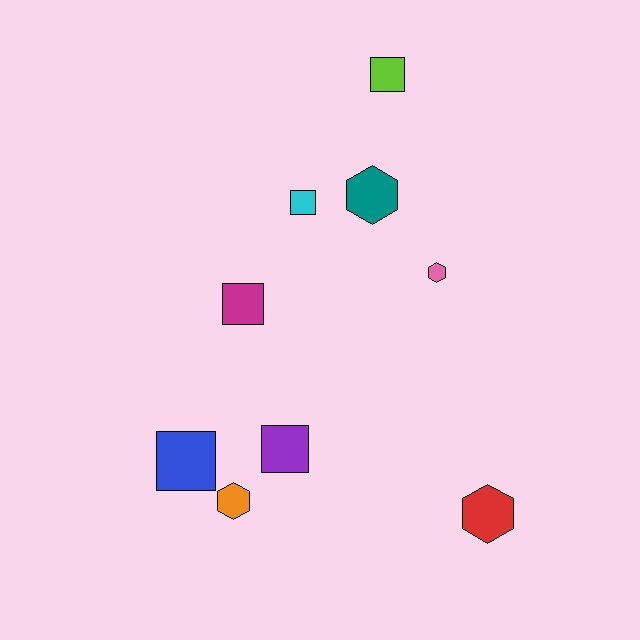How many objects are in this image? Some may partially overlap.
There are 9 objects.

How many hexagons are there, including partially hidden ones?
There are 4 hexagons.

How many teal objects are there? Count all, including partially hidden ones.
There is 1 teal object.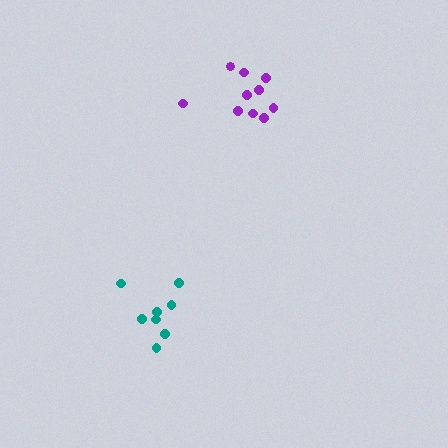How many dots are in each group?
Group 1: 8 dots, Group 2: 10 dots (18 total).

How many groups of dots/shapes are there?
There are 2 groups.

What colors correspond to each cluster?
The clusters are colored: teal, purple.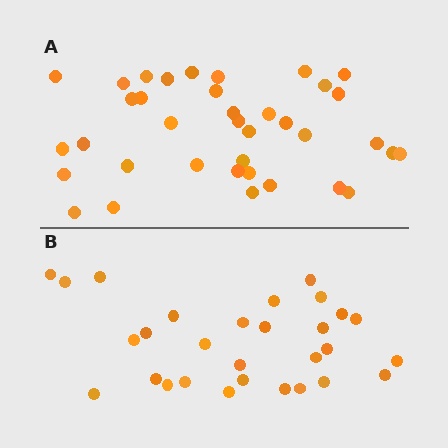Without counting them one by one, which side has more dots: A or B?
Region A (the top region) has more dots.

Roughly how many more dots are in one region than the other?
Region A has roughly 8 or so more dots than region B.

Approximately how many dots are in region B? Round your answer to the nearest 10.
About 30 dots. (The exact count is 29, which rounds to 30.)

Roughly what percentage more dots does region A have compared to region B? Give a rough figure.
About 30% more.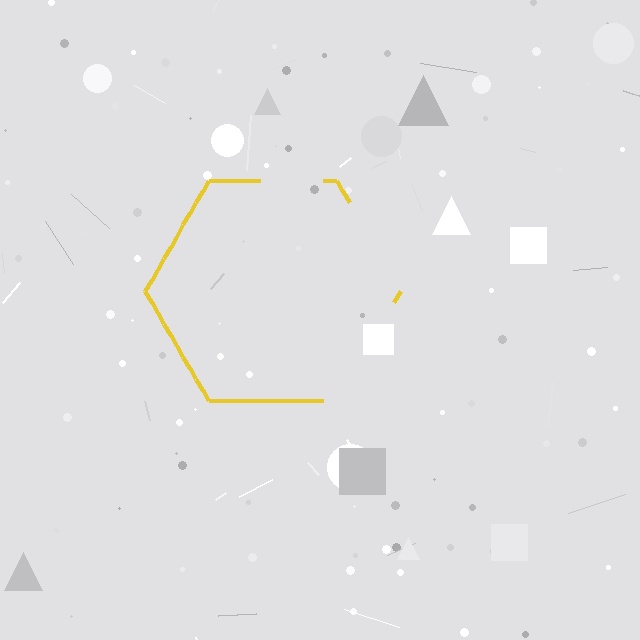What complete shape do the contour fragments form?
The contour fragments form a hexagon.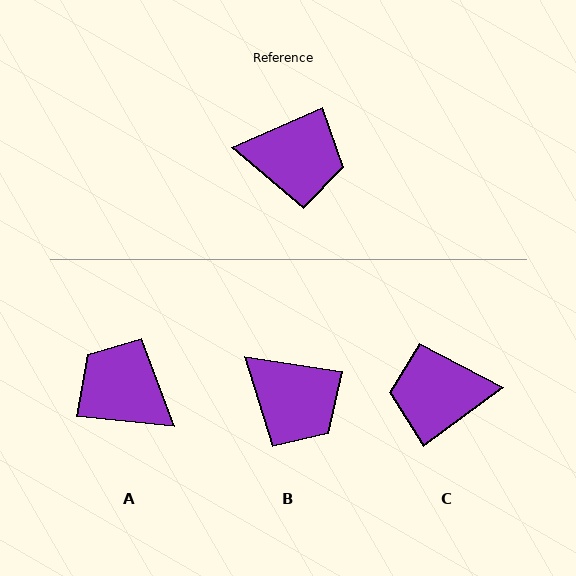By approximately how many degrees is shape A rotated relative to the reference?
Approximately 151 degrees counter-clockwise.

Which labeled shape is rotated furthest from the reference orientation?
C, about 167 degrees away.